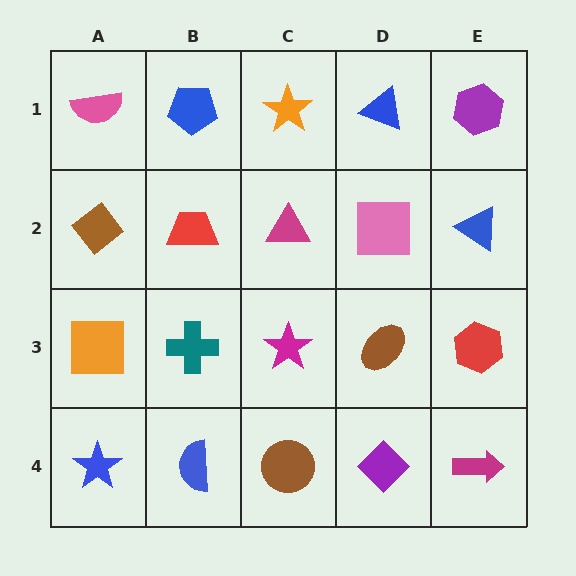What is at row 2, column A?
A brown diamond.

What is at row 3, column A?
An orange square.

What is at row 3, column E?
A red hexagon.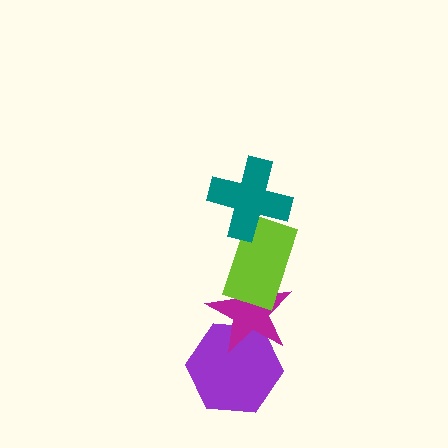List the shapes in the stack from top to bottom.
From top to bottom: the teal cross, the lime rectangle, the magenta star, the purple hexagon.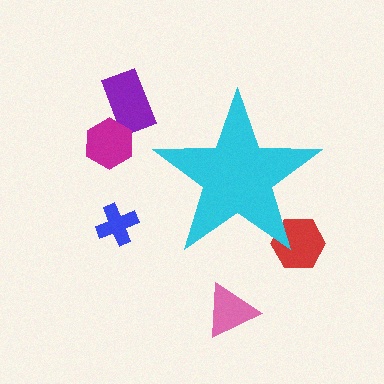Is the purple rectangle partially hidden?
No, the purple rectangle is fully visible.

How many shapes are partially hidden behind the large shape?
1 shape is partially hidden.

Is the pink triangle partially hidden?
No, the pink triangle is fully visible.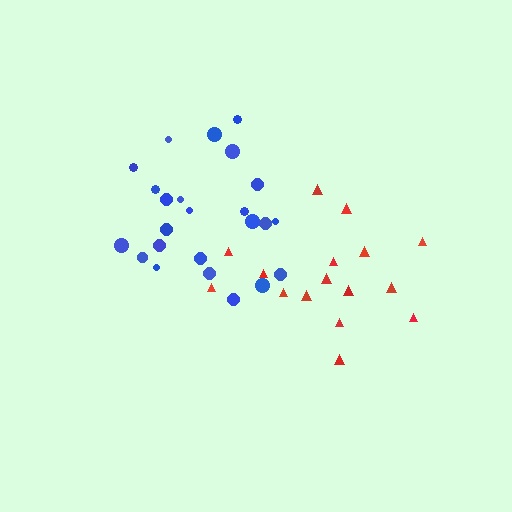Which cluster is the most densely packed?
Blue.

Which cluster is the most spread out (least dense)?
Red.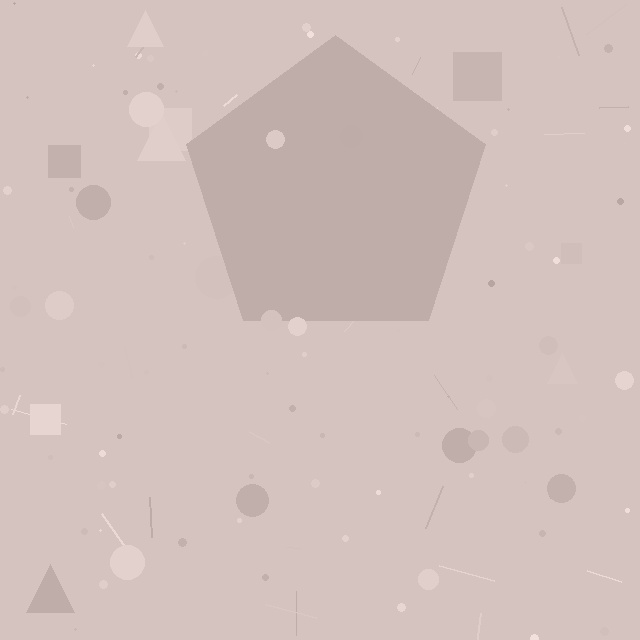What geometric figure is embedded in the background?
A pentagon is embedded in the background.